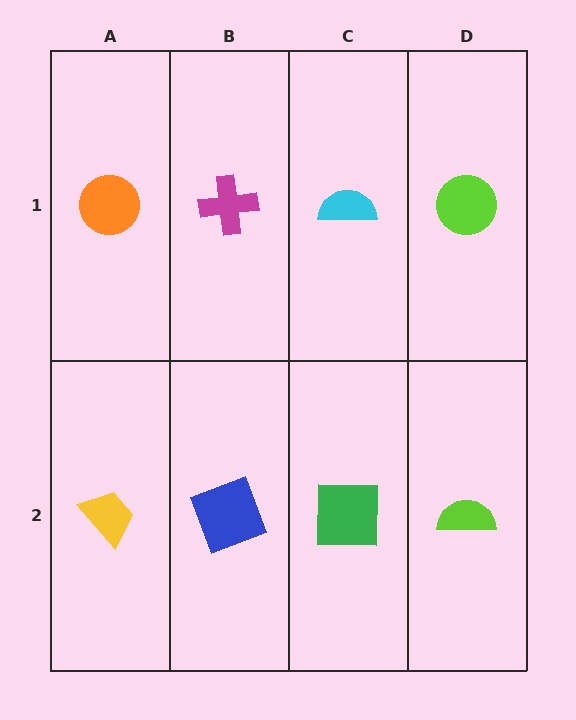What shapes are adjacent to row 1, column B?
A blue square (row 2, column B), an orange circle (row 1, column A), a cyan semicircle (row 1, column C).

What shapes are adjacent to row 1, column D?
A lime semicircle (row 2, column D), a cyan semicircle (row 1, column C).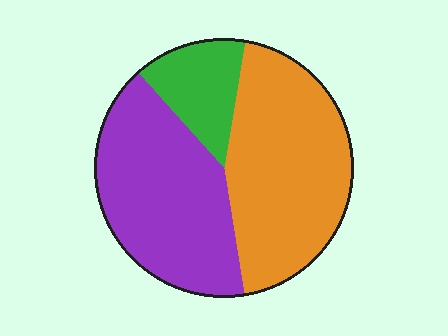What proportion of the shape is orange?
Orange covers around 45% of the shape.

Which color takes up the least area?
Green, at roughly 15%.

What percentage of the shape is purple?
Purple takes up between a quarter and a half of the shape.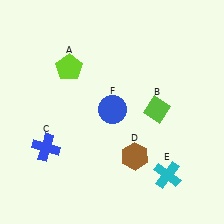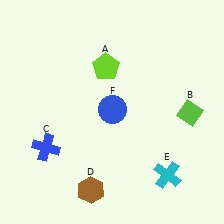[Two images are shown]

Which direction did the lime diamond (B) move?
The lime diamond (B) moved right.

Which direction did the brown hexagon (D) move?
The brown hexagon (D) moved left.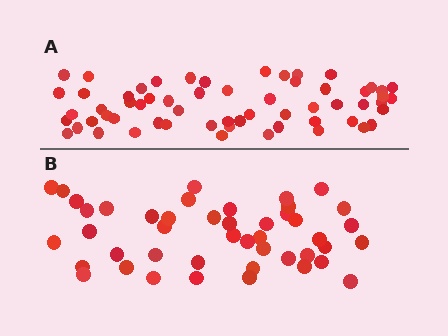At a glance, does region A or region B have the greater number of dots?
Region A (the top region) has more dots.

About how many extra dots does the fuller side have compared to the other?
Region A has approximately 15 more dots than region B.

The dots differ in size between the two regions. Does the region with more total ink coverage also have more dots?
No. Region B has more total ink coverage because its dots are larger, but region A actually contains more individual dots. Total area can be misleading — the number of items is what matters here.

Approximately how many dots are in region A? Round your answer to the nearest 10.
About 60 dots.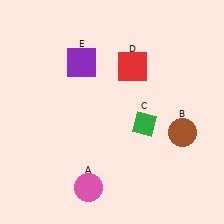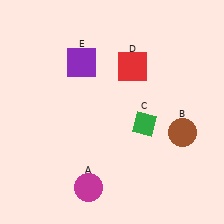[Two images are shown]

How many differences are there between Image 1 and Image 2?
There is 1 difference between the two images.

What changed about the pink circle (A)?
In Image 1, A is pink. In Image 2, it changed to magenta.